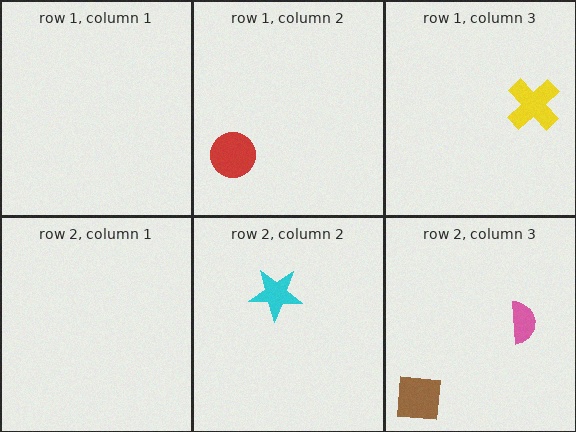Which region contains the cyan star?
The row 2, column 2 region.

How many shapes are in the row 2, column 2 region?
1.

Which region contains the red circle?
The row 1, column 2 region.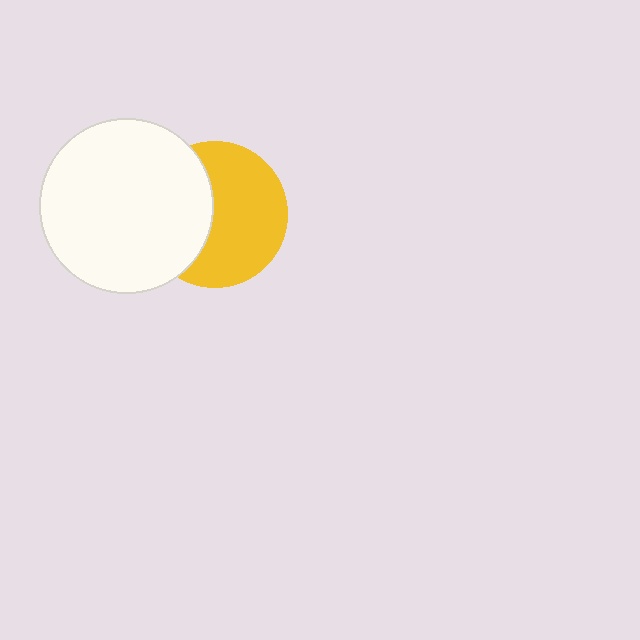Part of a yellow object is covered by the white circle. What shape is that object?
It is a circle.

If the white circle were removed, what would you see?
You would see the complete yellow circle.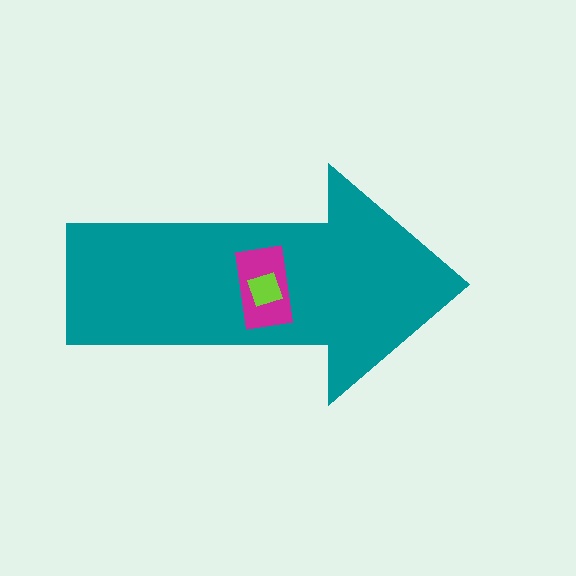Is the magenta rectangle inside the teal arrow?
Yes.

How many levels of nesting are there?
3.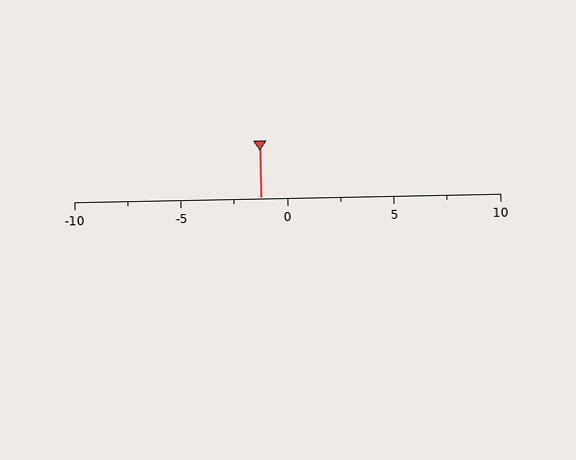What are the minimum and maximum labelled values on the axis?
The axis runs from -10 to 10.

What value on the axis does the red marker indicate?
The marker indicates approximately -1.2.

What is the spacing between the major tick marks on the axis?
The major ticks are spaced 5 apart.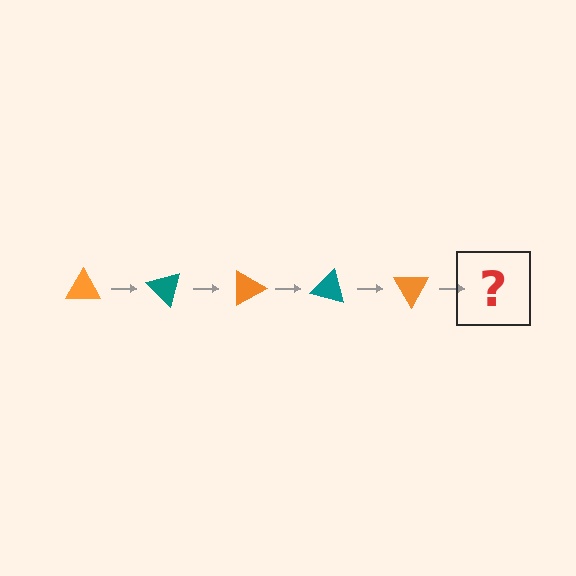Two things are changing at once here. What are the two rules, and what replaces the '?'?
The two rules are that it rotates 45 degrees each step and the color cycles through orange and teal. The '?' should be a teal triangle, rotated 225 degrees from the start.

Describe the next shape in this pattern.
It should be a teal triangle, rotated 225 degrees from the start.